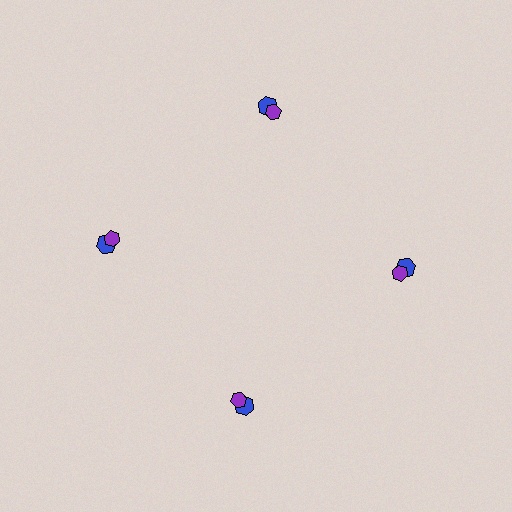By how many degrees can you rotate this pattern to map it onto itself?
The pattern maps onto itself every 90 degrees of rotation.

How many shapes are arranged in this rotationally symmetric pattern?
There are 8 shapes, arranged in 4 groups of 2.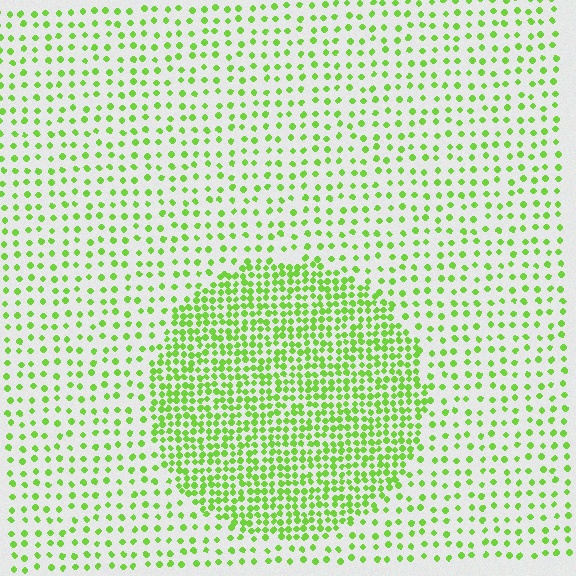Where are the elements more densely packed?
The elements are more densely packed inside the circle boundary.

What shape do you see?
I see a circle.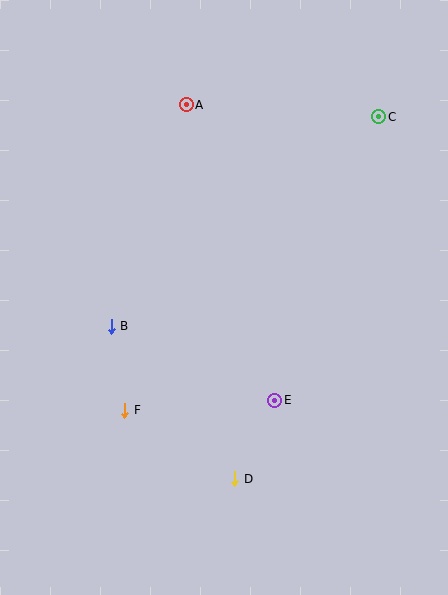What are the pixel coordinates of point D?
Point D is at (235, 479).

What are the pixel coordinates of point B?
Point B is at (111, 326).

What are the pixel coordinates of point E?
Point E is at (275, 400).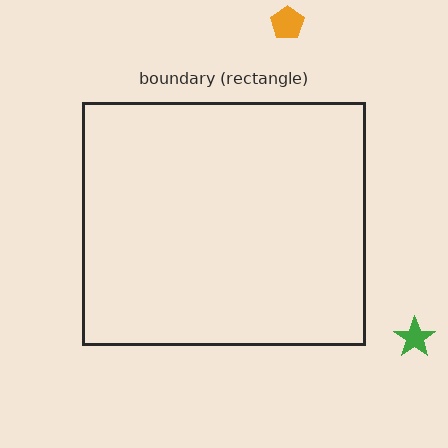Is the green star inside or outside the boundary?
Outside.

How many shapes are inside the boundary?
0 inside, 2 outside.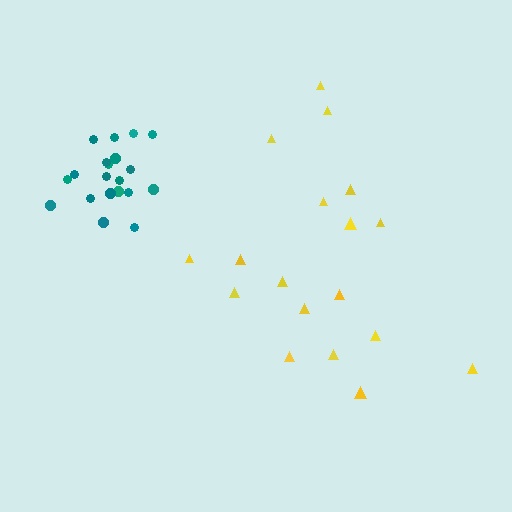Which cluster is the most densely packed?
Teal.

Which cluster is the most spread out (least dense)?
Yellow.